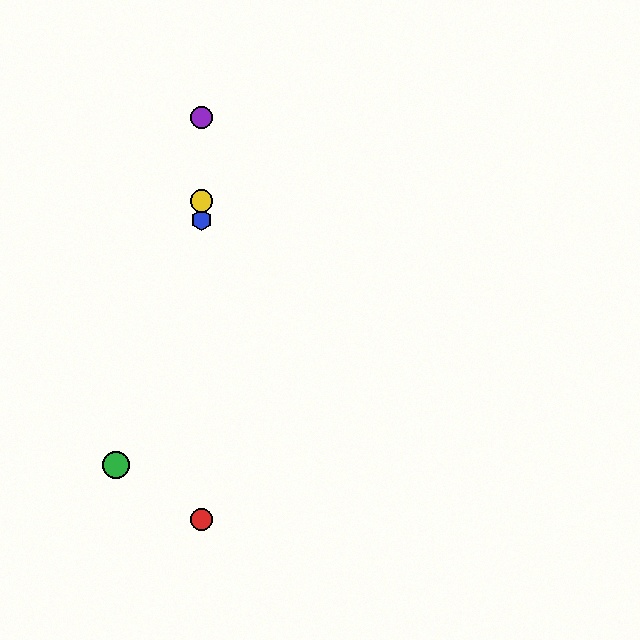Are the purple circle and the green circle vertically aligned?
No, the purple circle is at x≈201 and the green circle is at x≈116.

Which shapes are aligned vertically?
The red circle, the blue hexagon, the yellow circle, the purple circle are aligned vertically.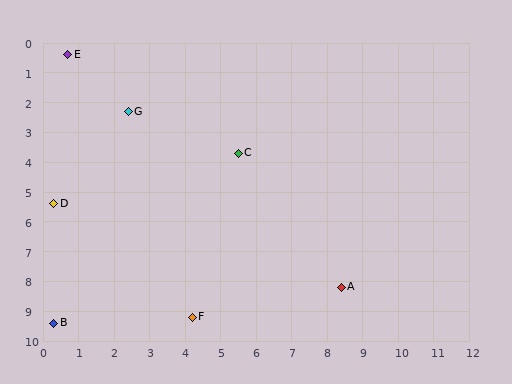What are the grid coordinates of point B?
Point B is at approximately (0.3, 9.4).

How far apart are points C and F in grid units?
Points C and F are about 5.7 grid units apart.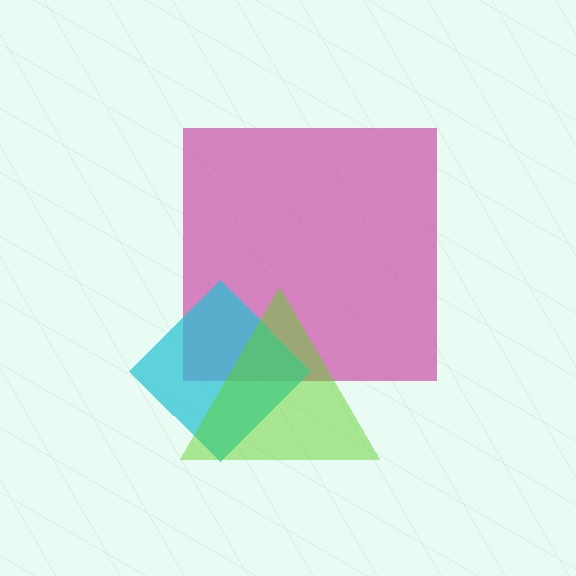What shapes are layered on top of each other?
The layered shapes are: a magenta square, a cyan diamond, a lime triangle.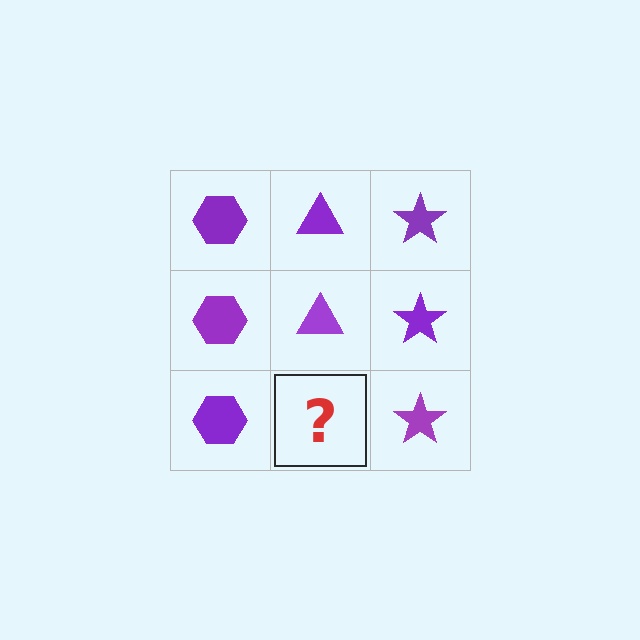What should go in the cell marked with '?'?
The missing cell should contain a purple triangle.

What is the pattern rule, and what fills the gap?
The rule is that each column has a consistent shape. The gap should be filled with a purple triangle.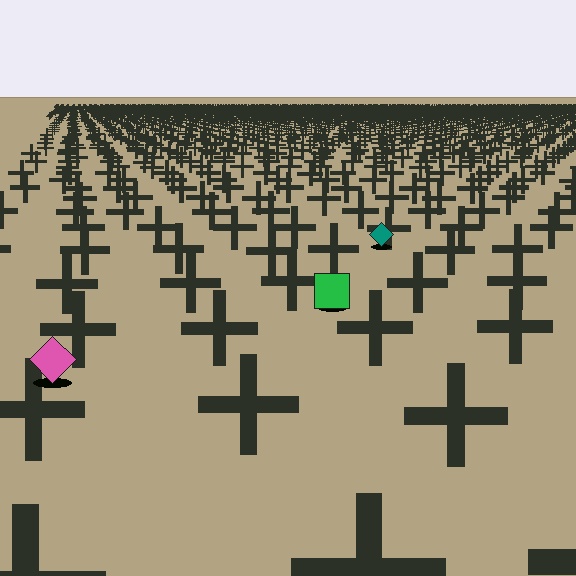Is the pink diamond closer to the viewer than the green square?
Yes. The pink diamond is closer — you can tell from the texture gradient: the ground texture is coarser near it.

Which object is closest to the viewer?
The pink diamond is closest. The texture marks near it are larger and more spread out.